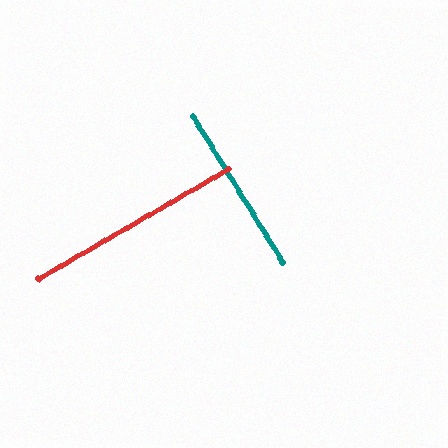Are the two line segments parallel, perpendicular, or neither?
Perpendicular — they meet at approximately 89°.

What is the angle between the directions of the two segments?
Approximately 89 degrees.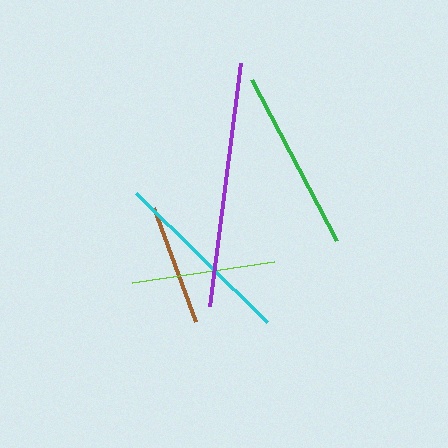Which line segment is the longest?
The purple line is the longest at approximately 246 pixels.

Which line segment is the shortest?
The brown line is the shortest at approximately 121 pixels.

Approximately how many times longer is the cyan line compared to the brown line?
The cyan line is approximately 1.5 times the length of the brown line.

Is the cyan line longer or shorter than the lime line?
The cyan line is longer than the lime line.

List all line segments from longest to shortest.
From longest to shortest: purple, cyan, green, lime, brown.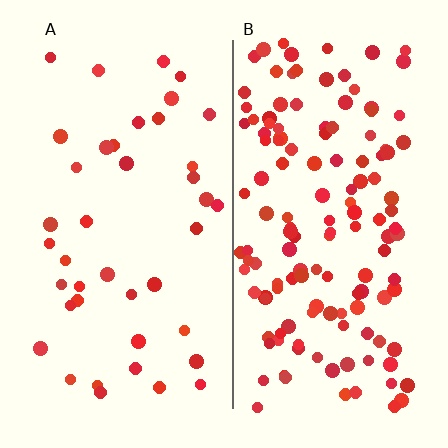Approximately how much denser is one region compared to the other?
Approximately 3.4× — region B over region A.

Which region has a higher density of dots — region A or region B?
B (the right).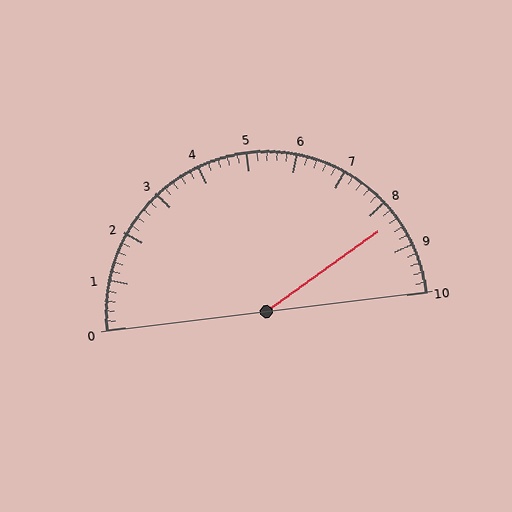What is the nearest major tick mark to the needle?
The nearest major tick mark is 8.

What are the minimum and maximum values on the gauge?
The gauge ranges from 0 to 10.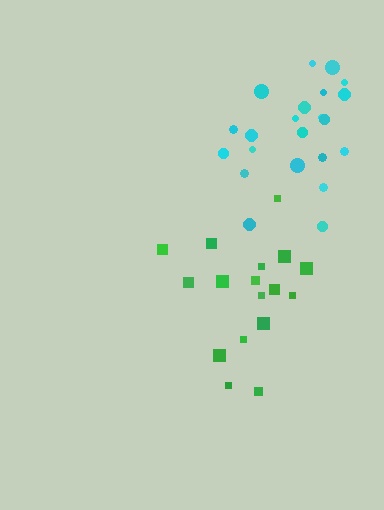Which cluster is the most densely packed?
Cyan.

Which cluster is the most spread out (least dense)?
Green.